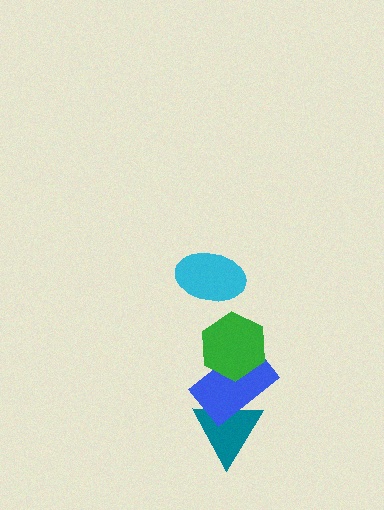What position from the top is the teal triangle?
The teal triangle is 4th from the top.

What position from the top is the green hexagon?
The green hexagon is 2nd from the top.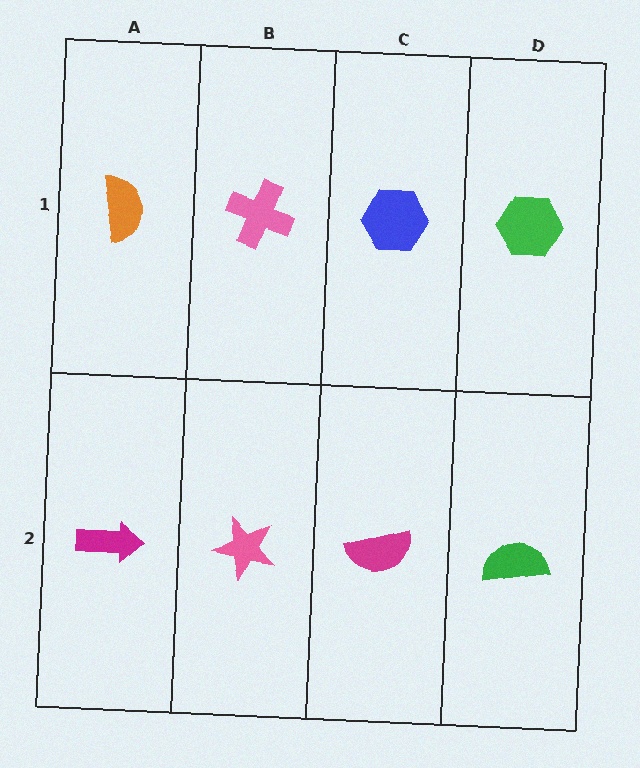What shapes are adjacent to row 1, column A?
A magenta arrow (row 2, column A), a pink cross (row 1, column B).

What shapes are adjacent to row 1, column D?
A green semicircle (row 2, column D), a blue hexagon (row 1, column C).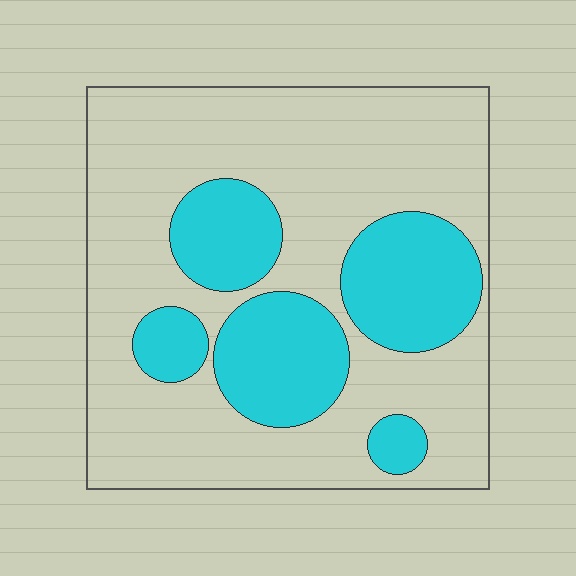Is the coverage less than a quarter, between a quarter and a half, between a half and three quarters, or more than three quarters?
Between a quarter and a half.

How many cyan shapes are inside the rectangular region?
5.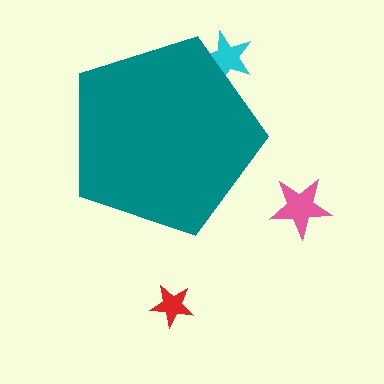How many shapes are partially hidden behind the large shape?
1 shape is partially hidden.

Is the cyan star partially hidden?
Yes, the cyan star is partially hidden behind the teal pentagon.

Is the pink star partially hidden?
No, the pink star is fully visible.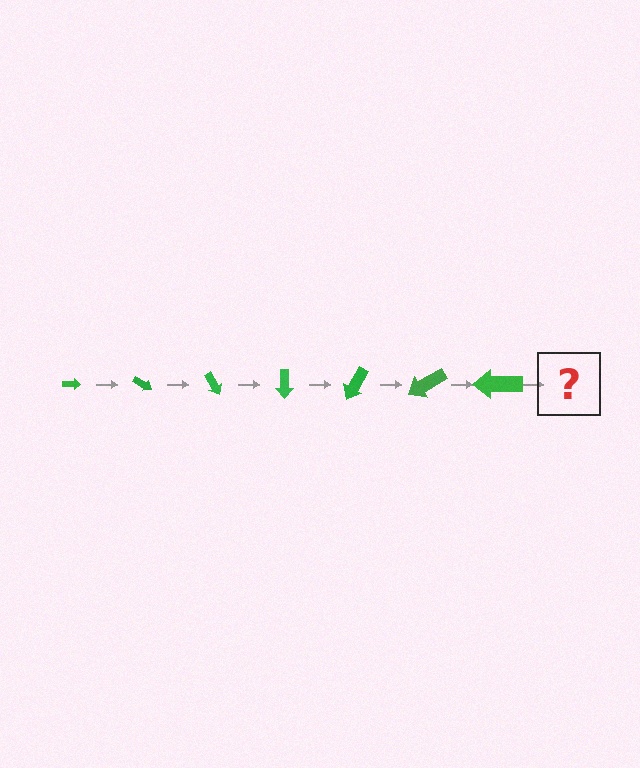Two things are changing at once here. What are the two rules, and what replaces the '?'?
The two rules are that the arrow grows larger each step and it rotates 30 degrees each step. The '?' should be an arrow, larger than the previous one and rotated 210 degrees from the start.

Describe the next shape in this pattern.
It should be an arrow, larger than the previous one and rotated 210 degrees from the start.